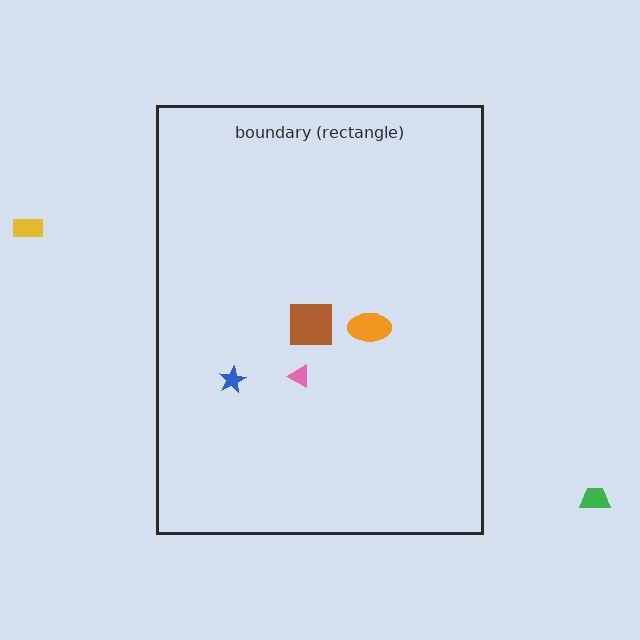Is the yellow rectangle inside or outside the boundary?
Outside.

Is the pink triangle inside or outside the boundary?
Inside.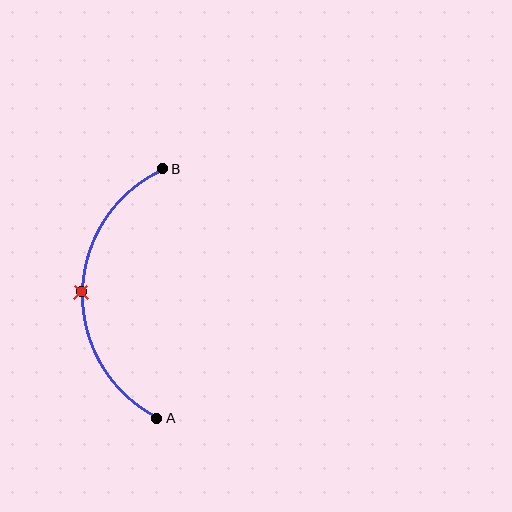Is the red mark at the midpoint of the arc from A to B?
Yes. The red mark lies on the arc at equal arc-length from both A and B — it is the arc midpoint.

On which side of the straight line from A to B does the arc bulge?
The arc bulges to the left of the straight line connecting A and B.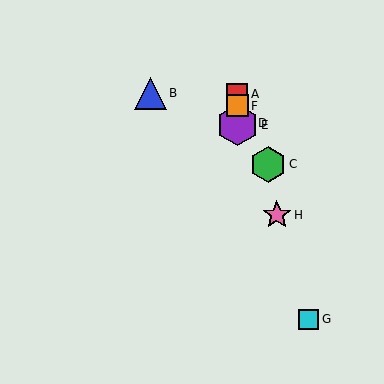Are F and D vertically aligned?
Yes, both are at x≈237.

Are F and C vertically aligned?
No, F is at x≈237 and C is at x≈268.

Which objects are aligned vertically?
Objects A, D, E, F are aligned vertically.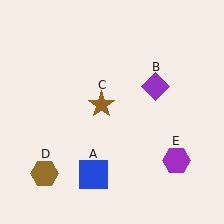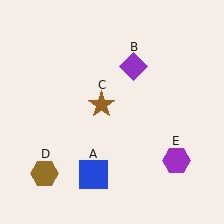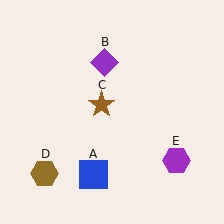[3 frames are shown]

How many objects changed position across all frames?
1 object changed position: purple diamond (object B).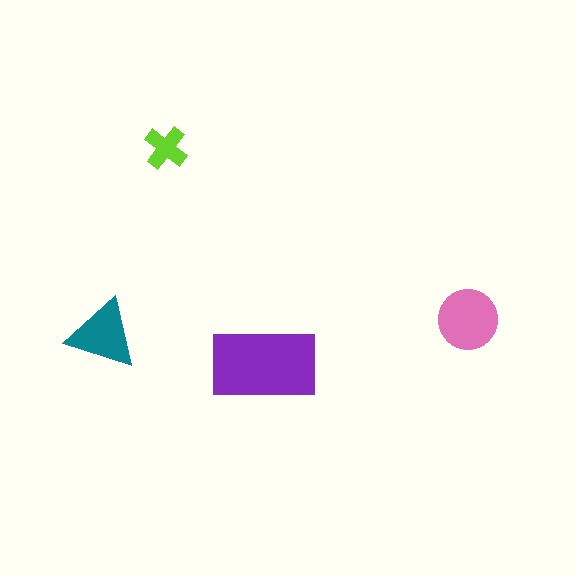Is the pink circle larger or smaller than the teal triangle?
Larger.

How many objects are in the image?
There are 4 objects in the image.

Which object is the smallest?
The lime cross.